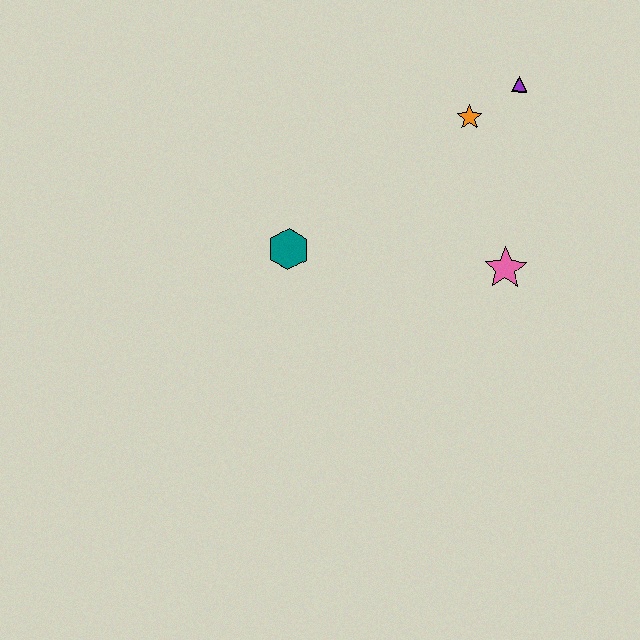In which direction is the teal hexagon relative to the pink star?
The teal hexagon is to the left of the pink star.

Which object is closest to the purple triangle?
The orange star is closest to the purple triangle.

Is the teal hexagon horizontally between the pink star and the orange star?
No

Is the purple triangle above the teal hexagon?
Yes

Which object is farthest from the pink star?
The teal hexagon is farthest from the pink star.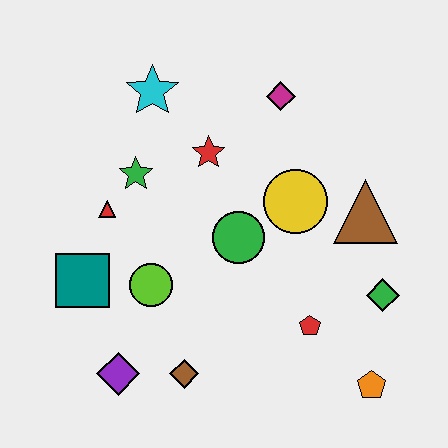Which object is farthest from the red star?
The orange pentagon is farthest from the red star.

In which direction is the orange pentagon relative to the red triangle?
The orange pentagon is to the right of the red triangle.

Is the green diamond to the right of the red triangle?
Yes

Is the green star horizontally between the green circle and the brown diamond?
No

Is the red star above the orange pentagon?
Yes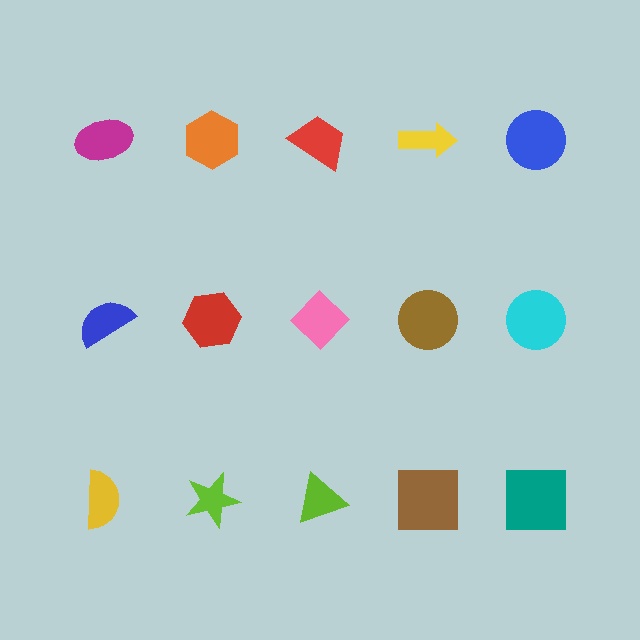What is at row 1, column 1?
A magenta ellipse.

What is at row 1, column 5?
A blue circle.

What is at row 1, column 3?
A red trapezoid.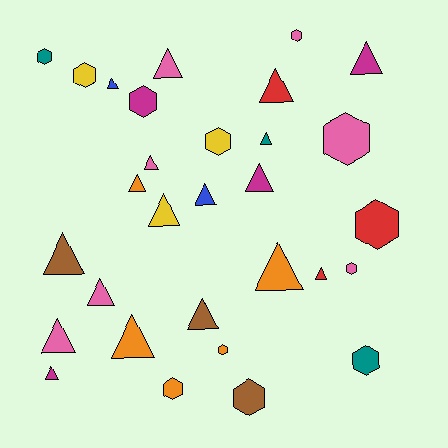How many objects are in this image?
There are 30 objects.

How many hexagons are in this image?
There are 12 hexagons.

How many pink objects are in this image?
There are 7 pink objects.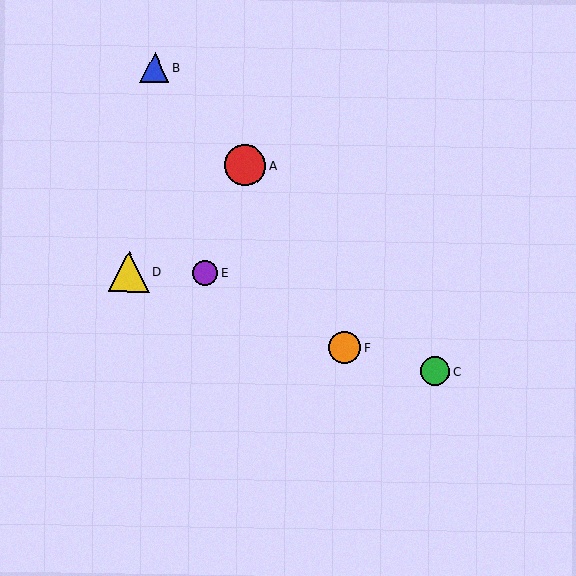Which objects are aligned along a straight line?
Objects A, B, C are aligned along a straight line.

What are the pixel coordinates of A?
Object A is at (245, 165).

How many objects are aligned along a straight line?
3 objects (A, B, C) are aligned along a straight line.